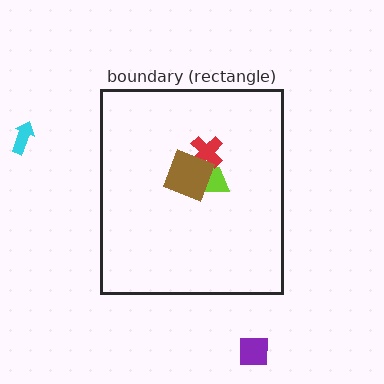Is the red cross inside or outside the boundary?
Inside.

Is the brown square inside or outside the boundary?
Inside.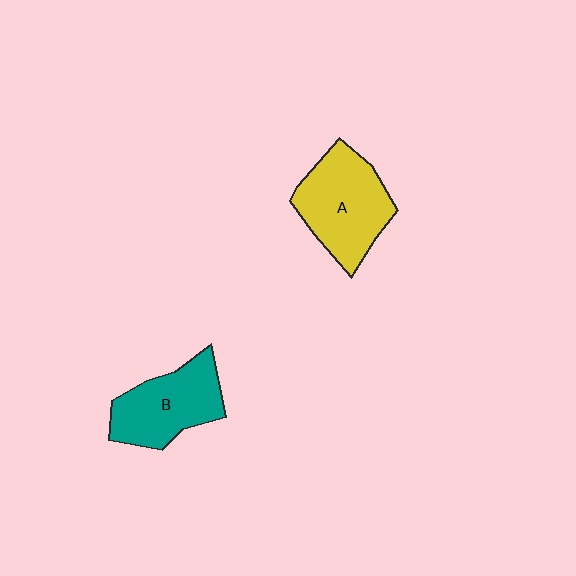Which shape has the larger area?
Shape A (yellow).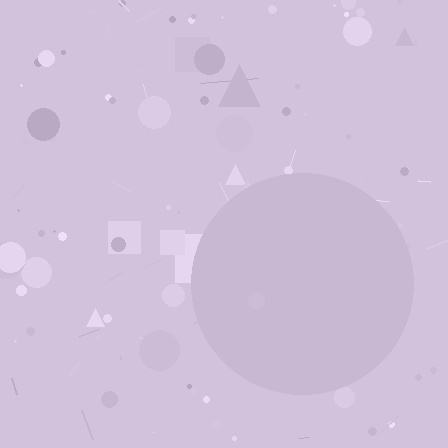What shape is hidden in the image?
A circle is hidden in the image.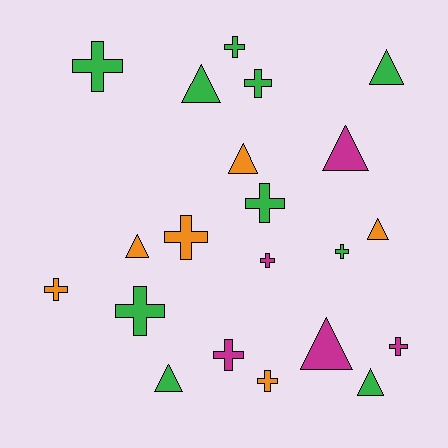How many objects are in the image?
There are 21 objects.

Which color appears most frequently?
Green, with 10 objects.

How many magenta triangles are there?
There are 2 magenta triangles.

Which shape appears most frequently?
Cross, with 12 objects.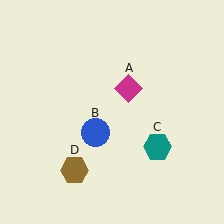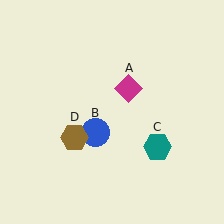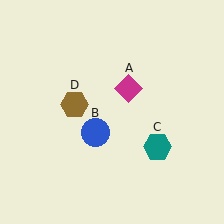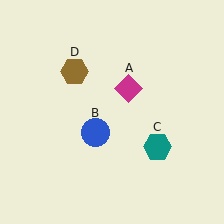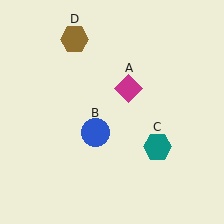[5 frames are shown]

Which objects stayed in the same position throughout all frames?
Magenta diamond (object A) and blue circle (object B) and teal hexagon (object C) remained stationary.